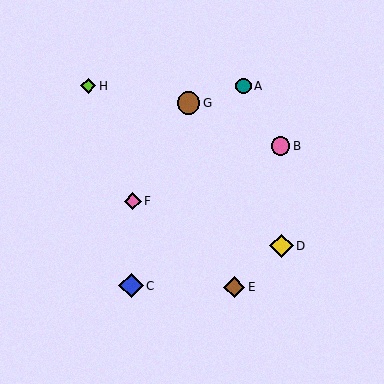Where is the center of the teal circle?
The center of the teal circle is at (244, 86).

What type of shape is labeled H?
Shape H is a lime diamond.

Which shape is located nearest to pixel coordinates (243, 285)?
The brown diamond (labeled E) at (234, 288) is nearest to that location.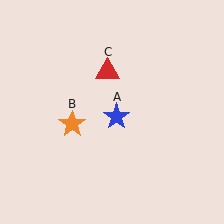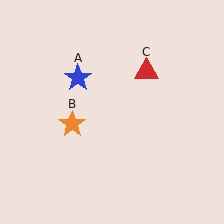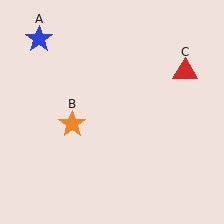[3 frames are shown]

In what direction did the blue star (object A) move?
The blue star (object A) moved up and to the left.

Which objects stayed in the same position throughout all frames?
Orange star (object B) remained stationary.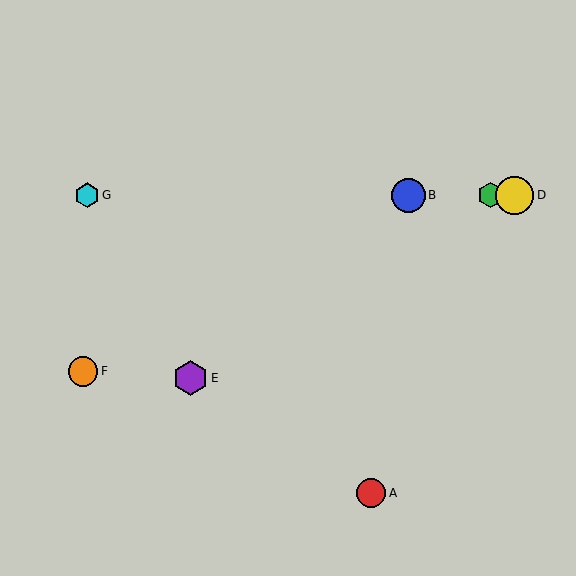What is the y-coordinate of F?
Object F is at y≈371.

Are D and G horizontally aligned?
Yes, both are at y≈195.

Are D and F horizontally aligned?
No, D is at y≈195 and F is at y≈371.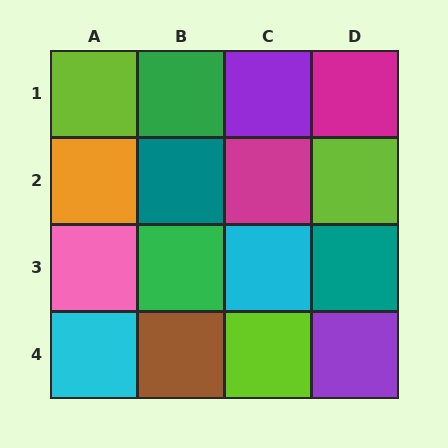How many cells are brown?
1 cell is brown.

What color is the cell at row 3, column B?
Green.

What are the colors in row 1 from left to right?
Lime, green, purple, magenta.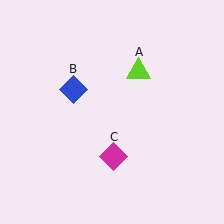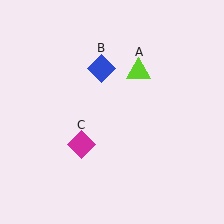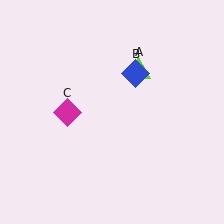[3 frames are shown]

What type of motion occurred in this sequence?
The blue diamond (object B), magenta diamond (object C) rotated clockwise around the center of the scene.